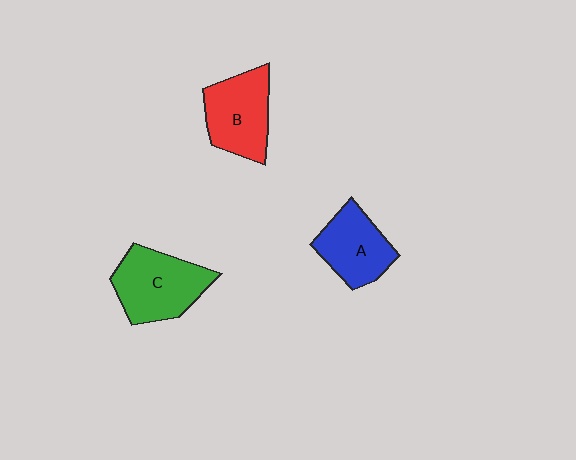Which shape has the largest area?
Shape C (green).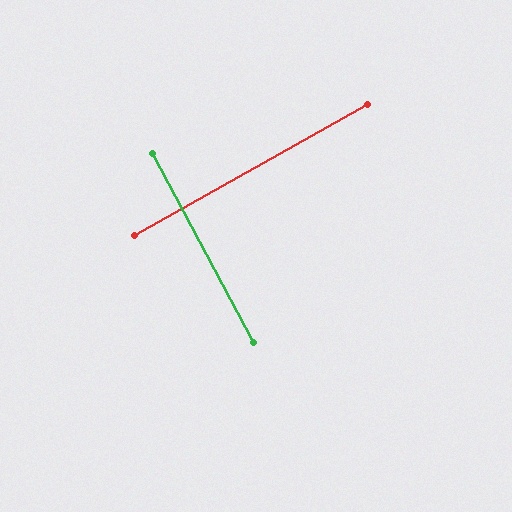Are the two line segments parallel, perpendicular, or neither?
Perpendicular — they meet at approximately 89°.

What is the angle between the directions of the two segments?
Approximately 89 degrees.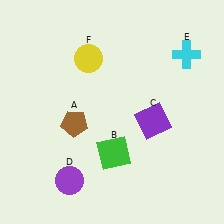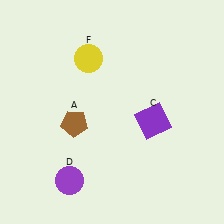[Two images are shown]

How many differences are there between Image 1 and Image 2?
There are 2 differences between the two images.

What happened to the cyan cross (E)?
The cyan cross (E) was removed in Image 2. It was in the top-right area of Image 1.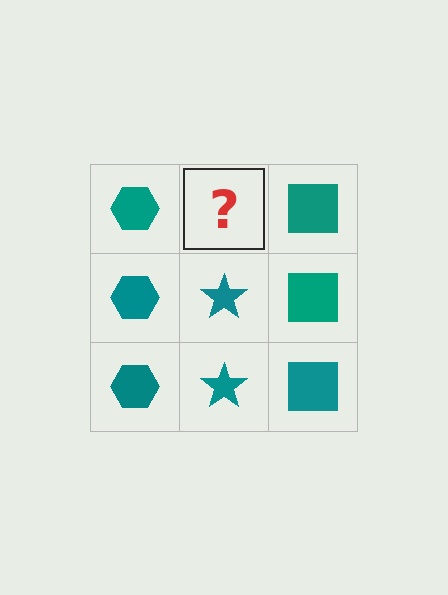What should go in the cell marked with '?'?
The missing cell should contain a teal star.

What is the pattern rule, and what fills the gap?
The rule is that each column has a consistent shape. The gap should be filled with a teal star.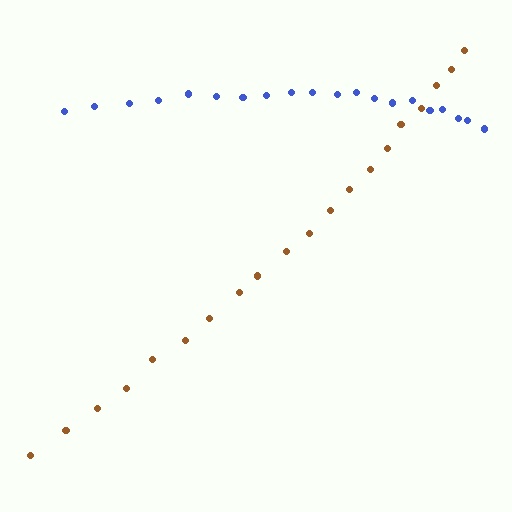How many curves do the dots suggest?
There are 2 distinct paths.